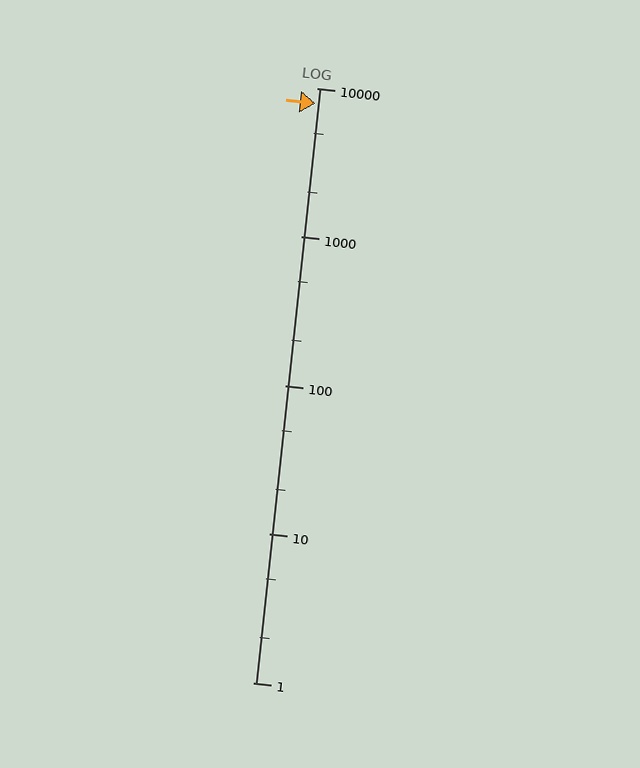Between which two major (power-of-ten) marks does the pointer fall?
The pointer is between 1000 and 10000.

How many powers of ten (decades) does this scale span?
The scale spans 4 decades, from 1 to 10000.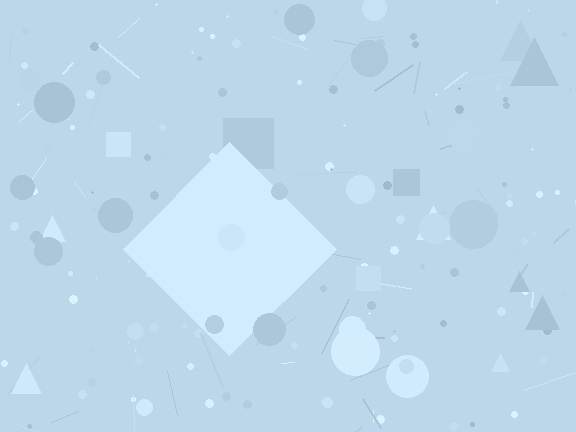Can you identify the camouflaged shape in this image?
The camouflaged shape is a diamond.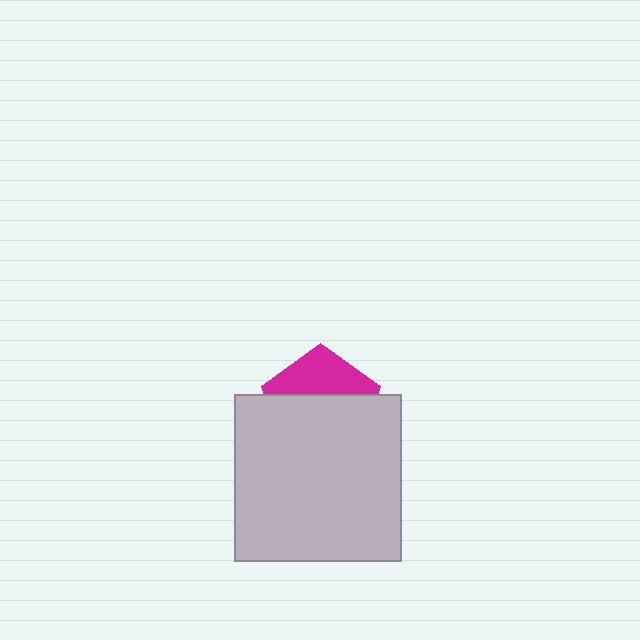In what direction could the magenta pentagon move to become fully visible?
The magenta pentagon could move up. That would shift it out from behind the light gray square entirely.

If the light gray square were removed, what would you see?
You would see the complete magenta pentagon.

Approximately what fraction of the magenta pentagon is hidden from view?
Roughly 64% of the magenta pentagon is hidden behind the light gray square.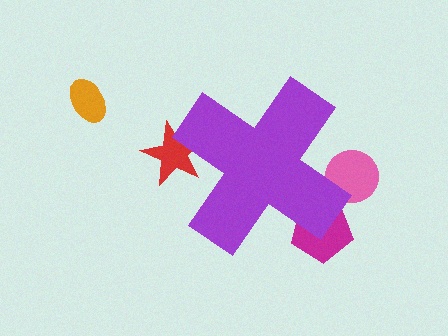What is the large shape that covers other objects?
A purple cross.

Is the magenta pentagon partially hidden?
Yes, the magenta pentagon is partially hidden behind the purple cross.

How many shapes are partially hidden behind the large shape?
3 shapes are partially hidden.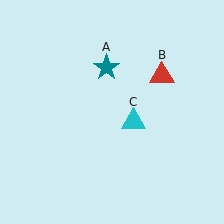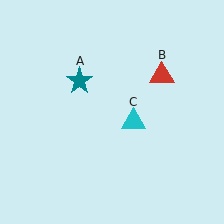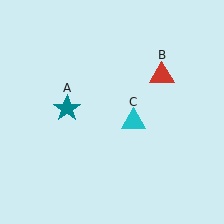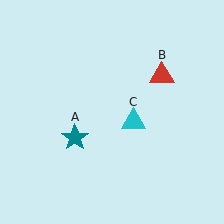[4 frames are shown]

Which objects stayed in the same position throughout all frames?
Red triangle (object B) and cyan triangle (object C) remained stationary.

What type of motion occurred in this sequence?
The teal star (object A) rotated counterclockwise around the center of the scene.